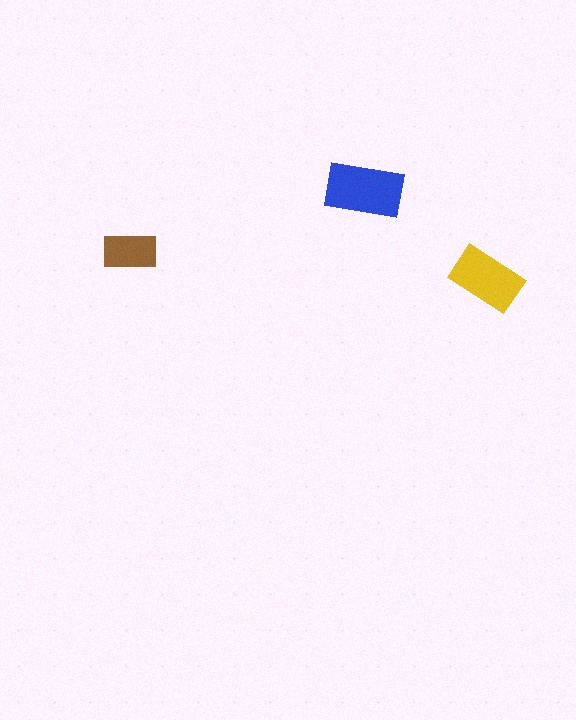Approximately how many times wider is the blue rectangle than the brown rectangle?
About 1.5 times wider.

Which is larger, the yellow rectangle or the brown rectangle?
The yellow one.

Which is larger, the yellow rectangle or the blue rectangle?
The blue one.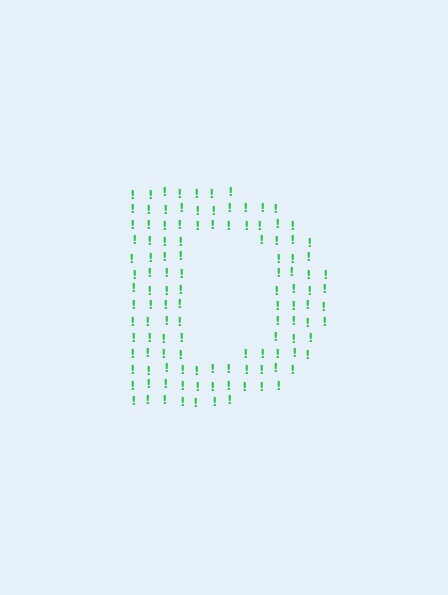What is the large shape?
The large shape is the letter D.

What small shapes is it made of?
It is made of small exclamation marks.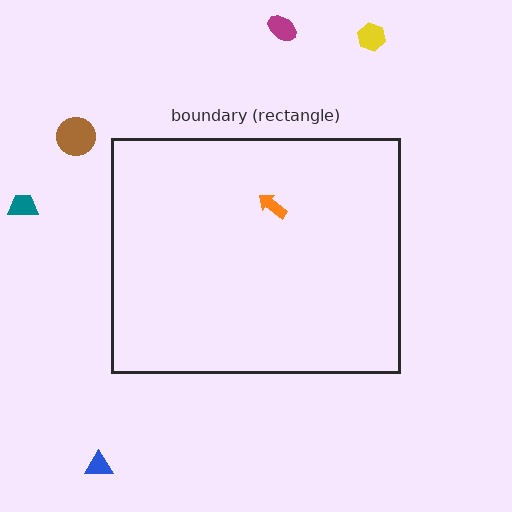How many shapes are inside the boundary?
1 inside, 5 outside.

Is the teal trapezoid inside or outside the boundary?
Outside.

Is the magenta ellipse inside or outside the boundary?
Outside.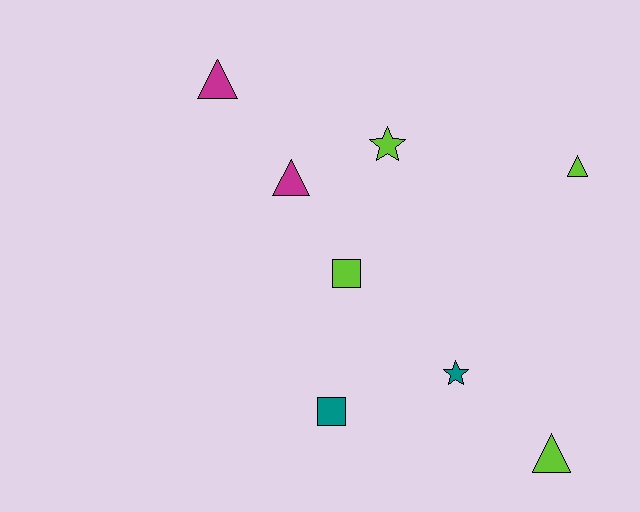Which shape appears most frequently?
Triangle, with 4 objects.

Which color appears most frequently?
Lime, with 4 objects.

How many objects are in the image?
There are 8 objects.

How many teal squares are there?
There is 1 teal square.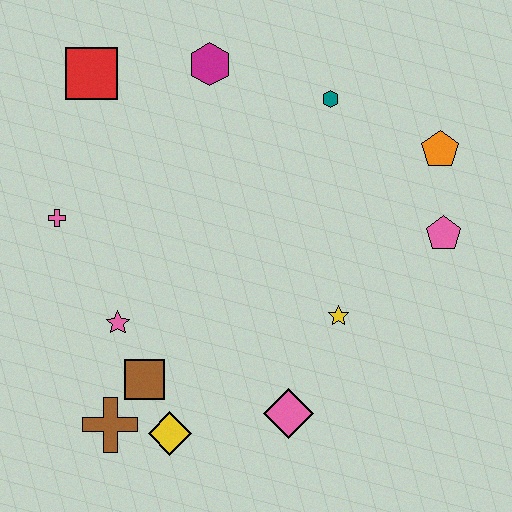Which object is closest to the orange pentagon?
The pink pentagon is closest to the orange pentagon.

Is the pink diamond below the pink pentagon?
Yes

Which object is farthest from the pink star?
The orange pentagon is farthest from the pink star.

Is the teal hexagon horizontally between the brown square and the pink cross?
No